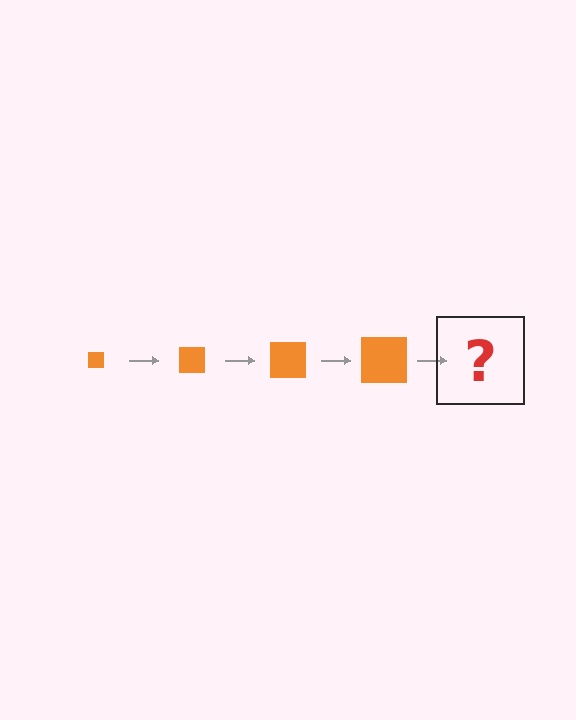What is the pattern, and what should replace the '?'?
The pattern is that the square gets progressively larger each step. The '?' should be an orange square, larger than the previous one.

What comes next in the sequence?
The next element should be an orange square, larger than the previous one.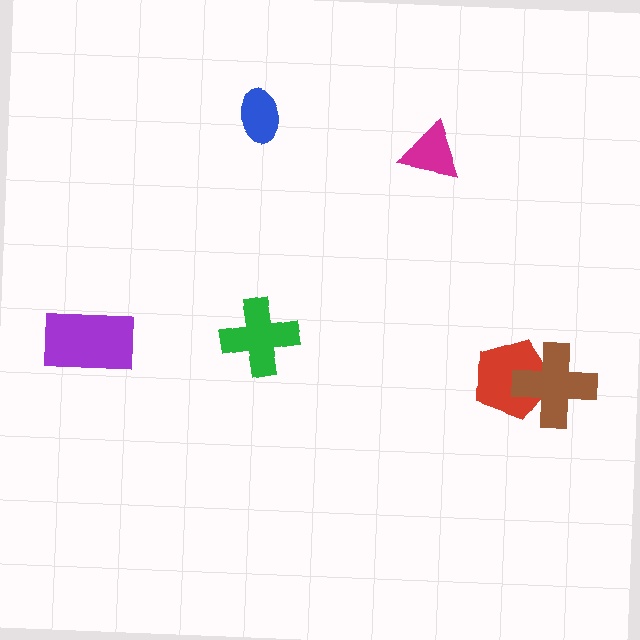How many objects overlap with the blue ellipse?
0 objects overlap with the blue ellipse.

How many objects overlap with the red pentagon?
1 object overlaps with the red pentagon.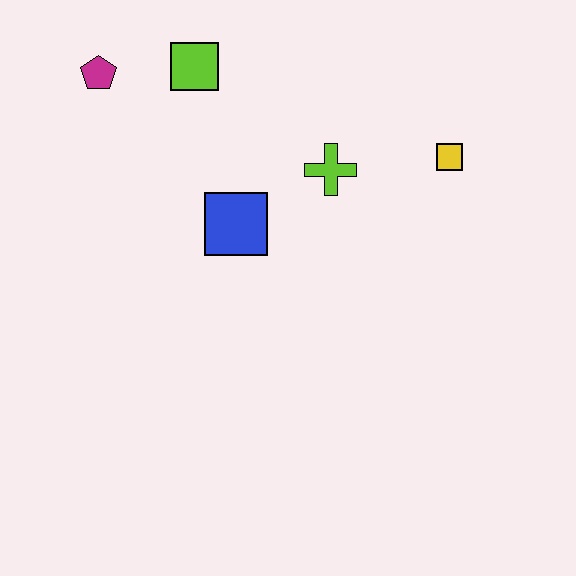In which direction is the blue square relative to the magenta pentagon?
The blue square is below the magenta pentagon.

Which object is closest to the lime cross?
The blue square is closest to the lime cross.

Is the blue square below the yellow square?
Yes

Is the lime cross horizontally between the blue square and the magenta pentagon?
No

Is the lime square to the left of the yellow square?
Yes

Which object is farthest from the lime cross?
The magenta pentagon is farthest from the lime cross.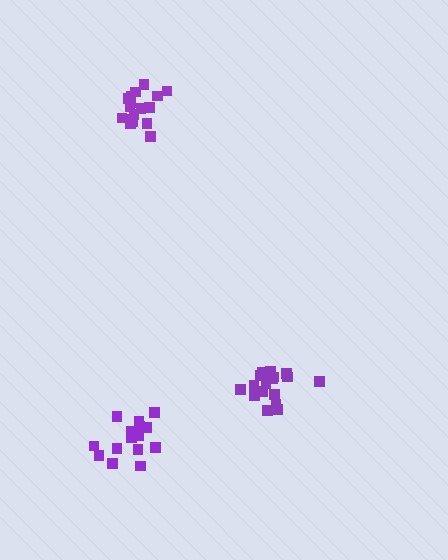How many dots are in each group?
Group 1: 17 dots, Group 2: 15 dots, Group 3: 17 dots (49 total).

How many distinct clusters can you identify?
There are 3 distinct clusters.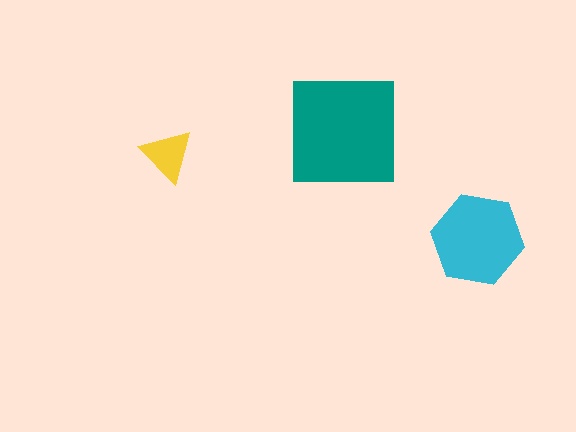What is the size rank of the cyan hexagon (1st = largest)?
2nd.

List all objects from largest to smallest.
The teal square, the cyan hexagon, the yellow triangle.